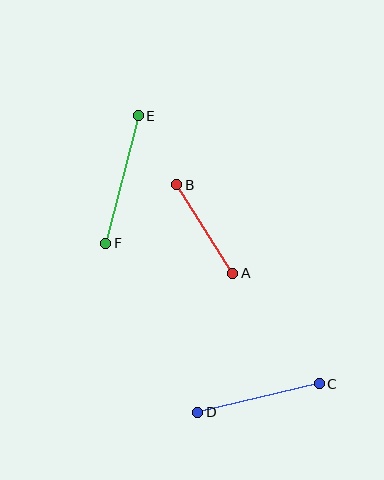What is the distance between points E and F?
The distance is approximately 132 pixels.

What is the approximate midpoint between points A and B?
The midpoint is at approximately (205, 229) pixels.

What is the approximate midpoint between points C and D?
The midpoint is at approximately (259, 398) pixels.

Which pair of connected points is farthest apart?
Points E and F are farthest apart.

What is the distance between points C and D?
The distance is approximately 125 pixels.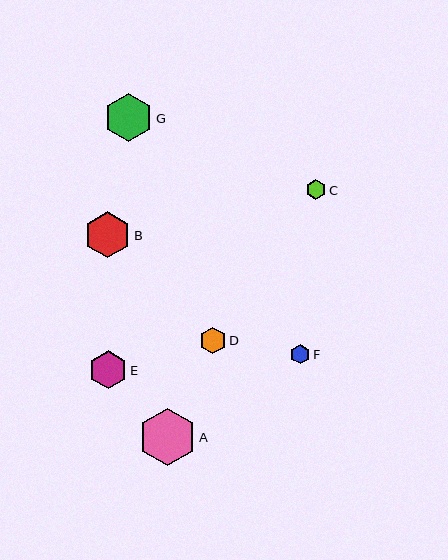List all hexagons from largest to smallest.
From largest to smallest: A, G, B, E, D, F, C.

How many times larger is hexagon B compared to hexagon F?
Hexagon B is approximately 2.4 times the size of hexagon F.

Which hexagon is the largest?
Hexagon A is the largest with a size of approximately 57 pixels.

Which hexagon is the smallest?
Hexagon C is the smallest with a size of approximately 19 pixels.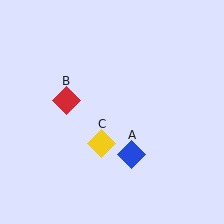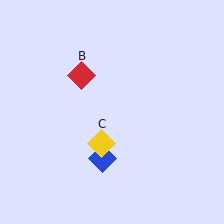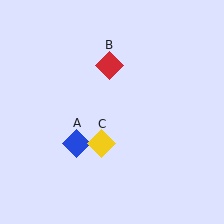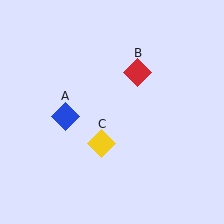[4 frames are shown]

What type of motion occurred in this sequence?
The blue diamond (object A), red diamond (object B) rotated clockwise around the center of the scene.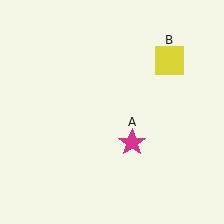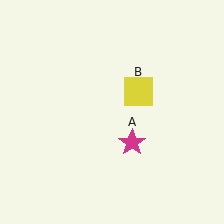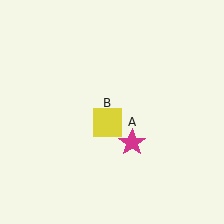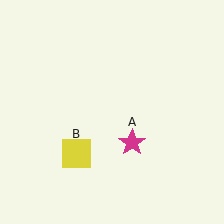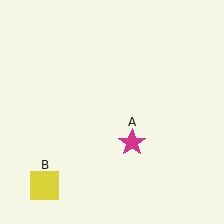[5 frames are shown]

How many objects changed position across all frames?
1 object changed position: yellow square (object B).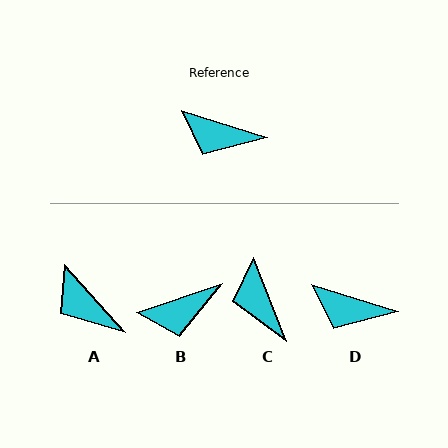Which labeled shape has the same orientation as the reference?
D.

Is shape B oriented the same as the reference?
No, it is off by about 36 degrees.